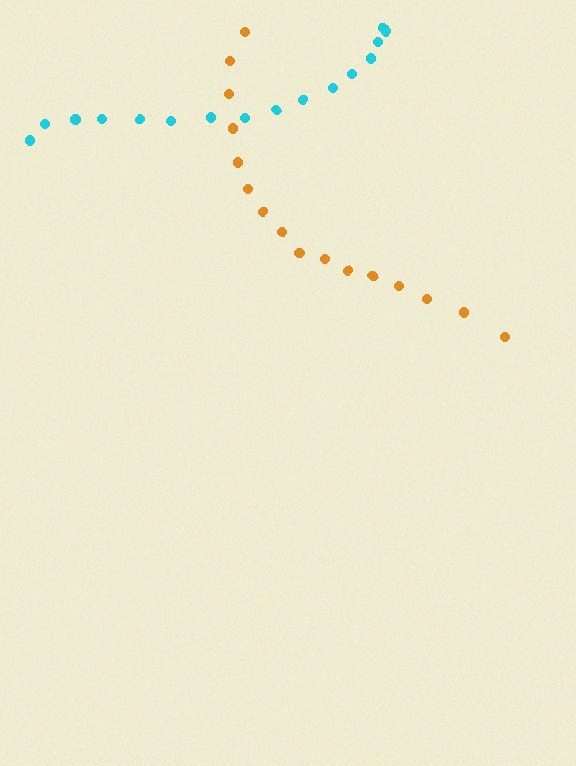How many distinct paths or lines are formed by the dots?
There are 2 distinct paths.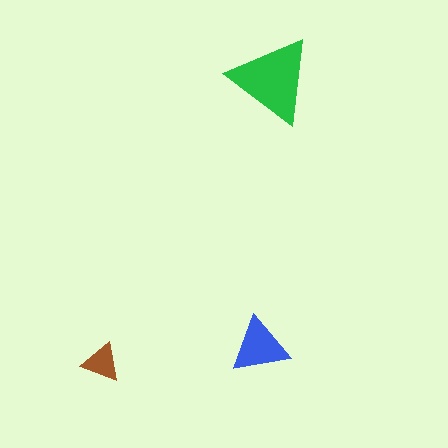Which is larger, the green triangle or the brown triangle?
The green one.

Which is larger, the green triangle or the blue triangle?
The green one.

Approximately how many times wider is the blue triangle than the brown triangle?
About 1.5 times wider.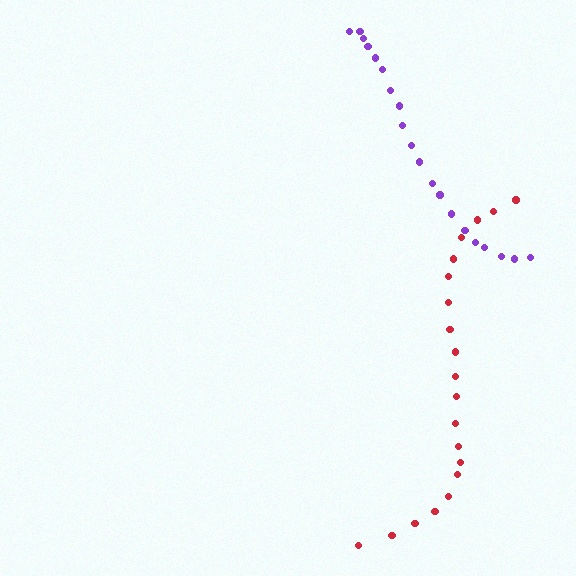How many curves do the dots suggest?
There are 2 distinct paths.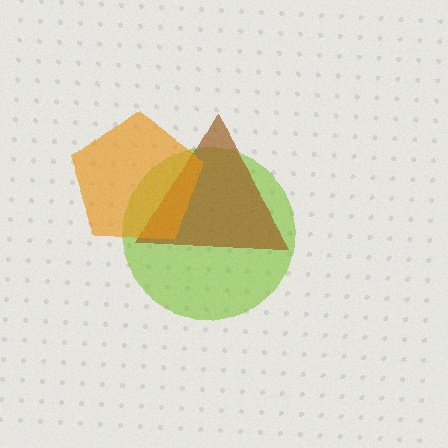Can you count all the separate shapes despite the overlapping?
Yes, there are 3 separate shapes.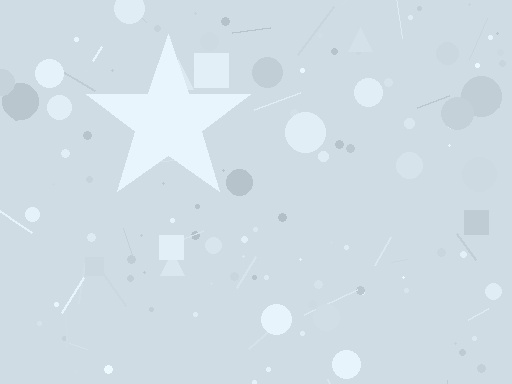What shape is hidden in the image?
A star is hidden in the image.